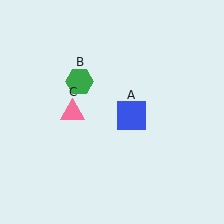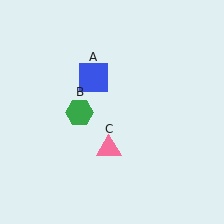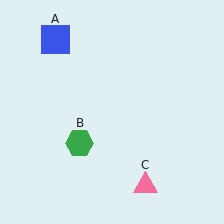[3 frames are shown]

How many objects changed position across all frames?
3 objects changed position: blue square (object A), green hexagon (object B), pink triangle (object C).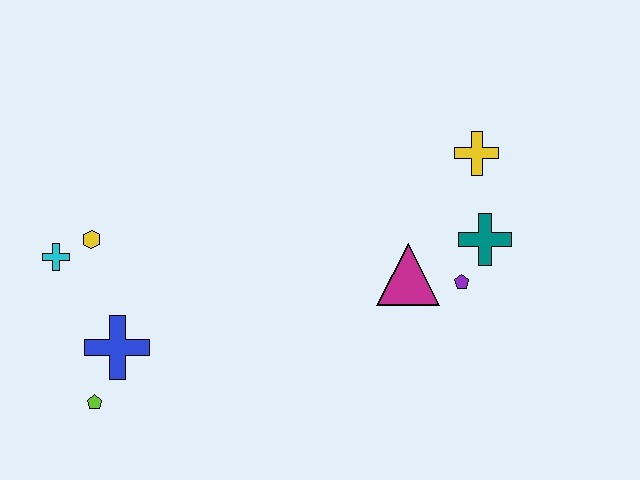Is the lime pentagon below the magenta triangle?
Yes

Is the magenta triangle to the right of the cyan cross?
Yes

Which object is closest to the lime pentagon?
The blue cross is closest to the lime pentagon.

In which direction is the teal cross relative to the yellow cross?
The teal cross is below the yellow cross.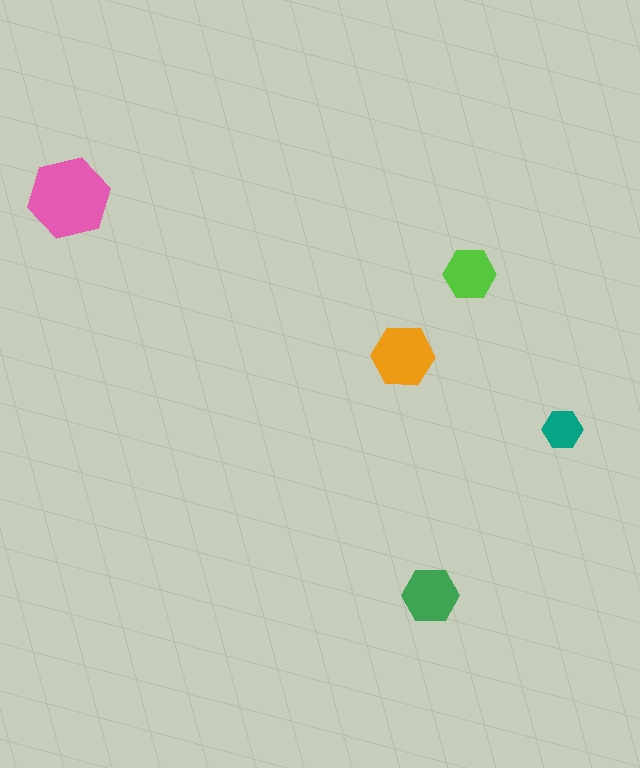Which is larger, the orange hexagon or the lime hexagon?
The orange one.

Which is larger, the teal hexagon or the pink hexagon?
The pink one.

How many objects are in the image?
There are 5 objects in the image.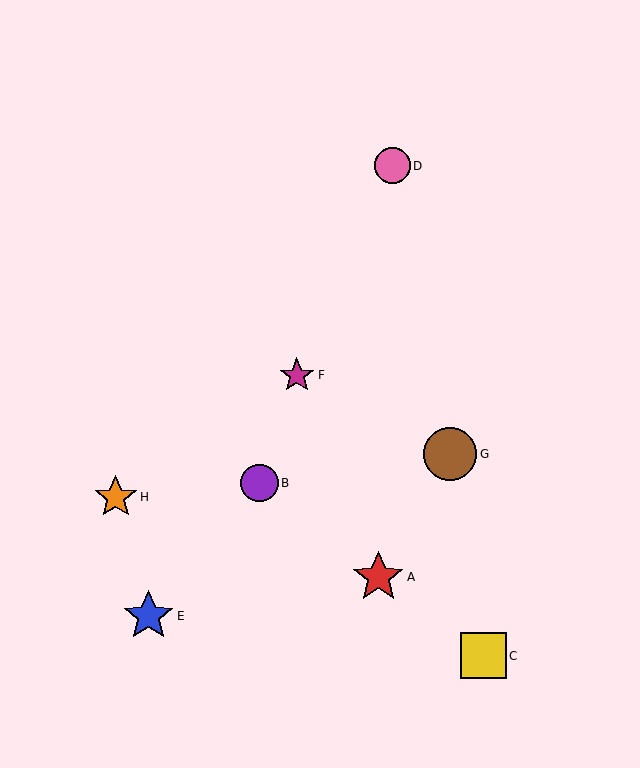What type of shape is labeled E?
Shape E is a blue star.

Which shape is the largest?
The brown circle (labeled G) is the largest.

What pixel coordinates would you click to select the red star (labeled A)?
Click at (378, 577) to select the red star A.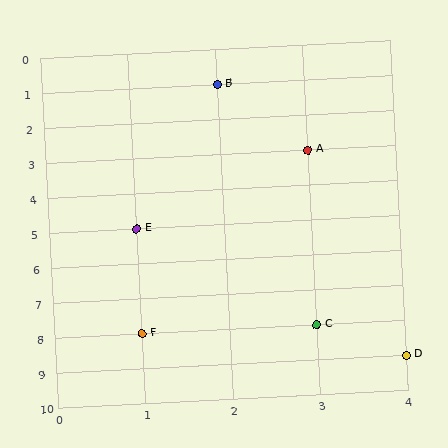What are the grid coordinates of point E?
Point E is at grid coordinates (1, 5).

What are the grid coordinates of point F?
Point F is at grid coordinates (1, 8).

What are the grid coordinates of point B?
Point B is at grid coordinates (2, 1).